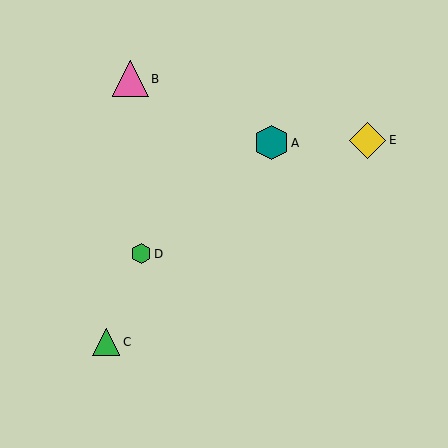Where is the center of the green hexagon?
The center of the green hexagon is at (141, 254).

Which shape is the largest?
The yellow diamond (labeled E) is the largest.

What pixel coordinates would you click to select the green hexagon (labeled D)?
Click at (141, 254) to select the green hexagon D.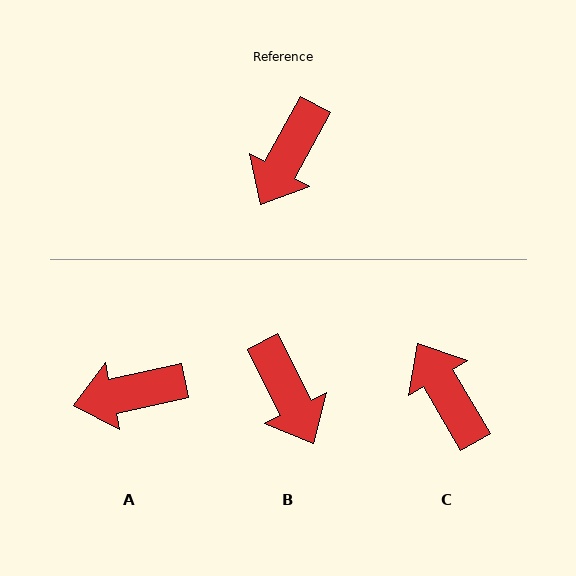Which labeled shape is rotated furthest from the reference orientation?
C, about 121 degrees away.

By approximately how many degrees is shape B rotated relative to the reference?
Approximately 56 degrees counter-clockwise.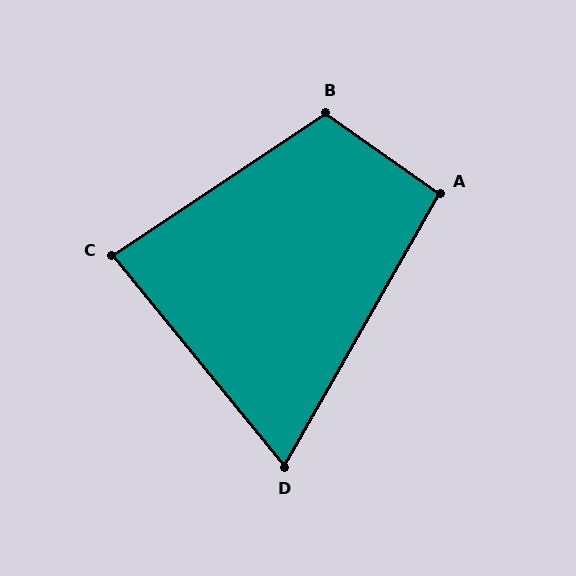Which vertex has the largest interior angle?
B, at approximately 111 degrees.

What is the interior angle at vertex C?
Approximately 84 degrees (acute).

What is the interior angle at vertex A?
Approximately 96 degrees (obtuse).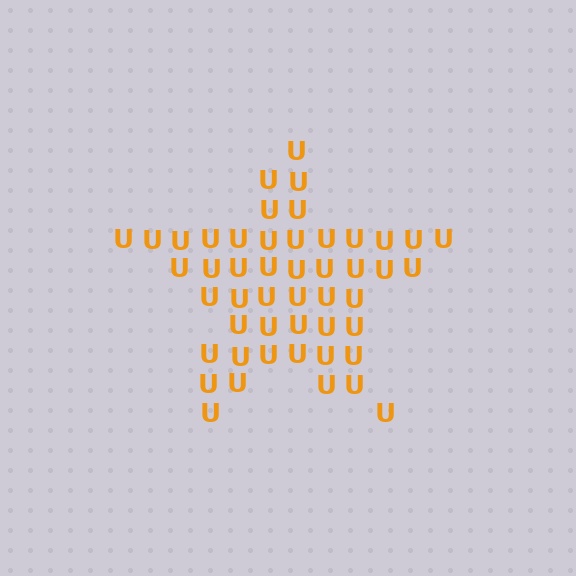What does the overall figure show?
The overall figure shows a star.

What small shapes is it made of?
It is made of small letter U's.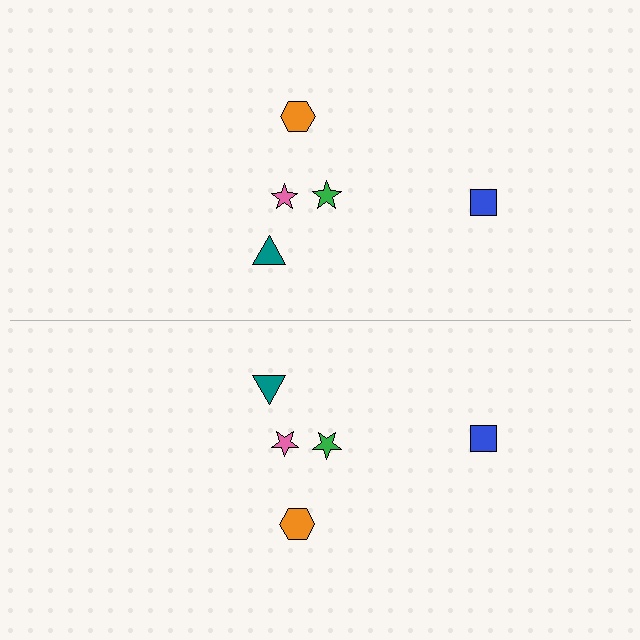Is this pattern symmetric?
Yes, this pattern has bilateral (reflection) symmetry.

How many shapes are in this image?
There are 10 shapes in this image.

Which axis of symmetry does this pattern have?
The pattern has a horizontal axis of symmetry running through the center of the image.